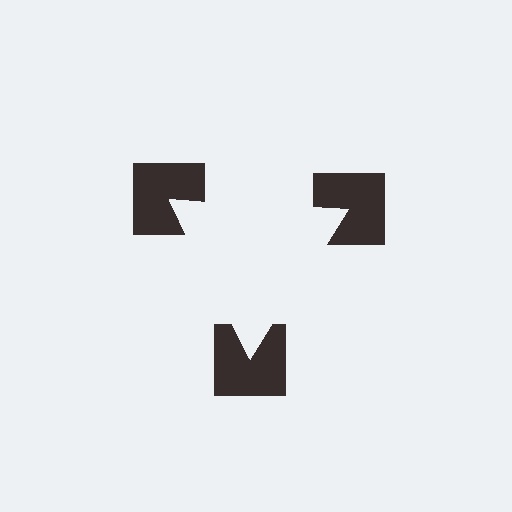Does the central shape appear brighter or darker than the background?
It typically appears slightly brighter than the background, even though no actual brightness change is drawn.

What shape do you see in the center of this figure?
An illusory triangle — its edges are inferred from the aligned wedge cuts in the notched squares, not physically drawn.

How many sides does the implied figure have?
3 sides.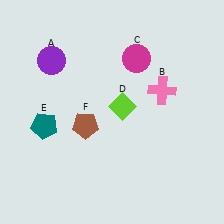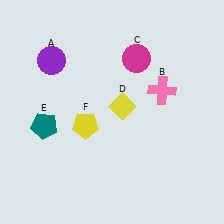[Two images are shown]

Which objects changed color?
D changed from lime to yellow. F changed from brown to yellow.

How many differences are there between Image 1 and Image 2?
There are 2 differences between the two images.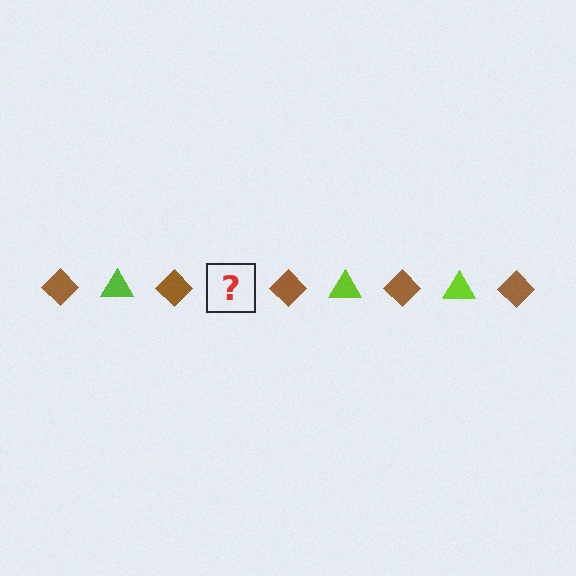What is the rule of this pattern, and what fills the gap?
The rule is that the pattern alternates between brown diamond and lime triangle. The gap should be filled with a lime triangle.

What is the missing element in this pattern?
The missing element is a lime triangle.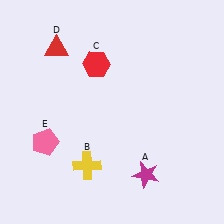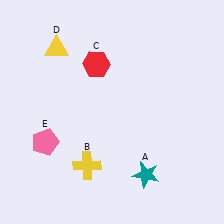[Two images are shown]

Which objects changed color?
A changed from magenta to teal. D changed from red to yellow.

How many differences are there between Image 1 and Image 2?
There are 2 differences between the two images.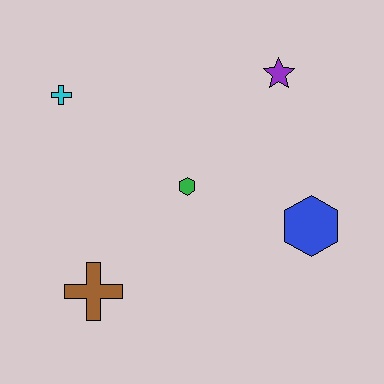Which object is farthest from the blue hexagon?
The cyan cross is farthest from the blue hexagon.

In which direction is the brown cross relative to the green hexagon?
The brown cross is below the green hexagon.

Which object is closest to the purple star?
The green hexagon is closest to the purple star.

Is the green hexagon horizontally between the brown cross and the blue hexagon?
Yes